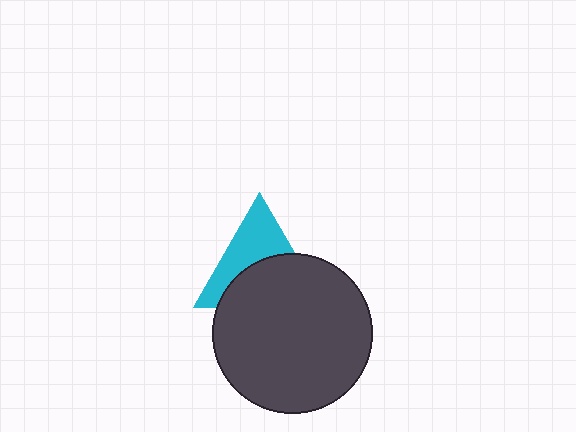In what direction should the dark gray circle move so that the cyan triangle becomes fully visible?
The dark gray circle should move down. That is the shortest direction to clear the overlap and leave the cyan triangle fully visible.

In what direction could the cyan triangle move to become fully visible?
The cyan triangle could move up. That would shift it out from behind the dark gray circle entirely.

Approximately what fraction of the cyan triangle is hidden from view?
Roughly 52% of the cyan triangle is hidden behind the dark gray circle.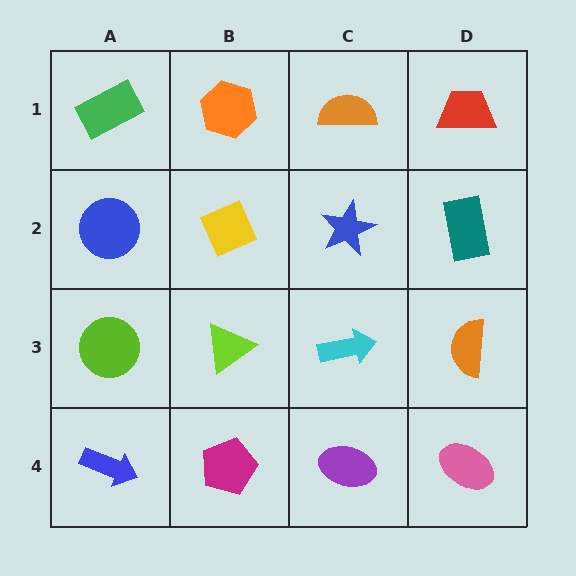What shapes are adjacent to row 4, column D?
An orange semicircle (row 3, column D), a purple ellipse (row 4, column C).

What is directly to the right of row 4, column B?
A purple ellipse.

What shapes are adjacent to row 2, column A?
A green rectangle (row 1, column A), a lime circle (row 3, column A), a yellow diamond (row 2, column B).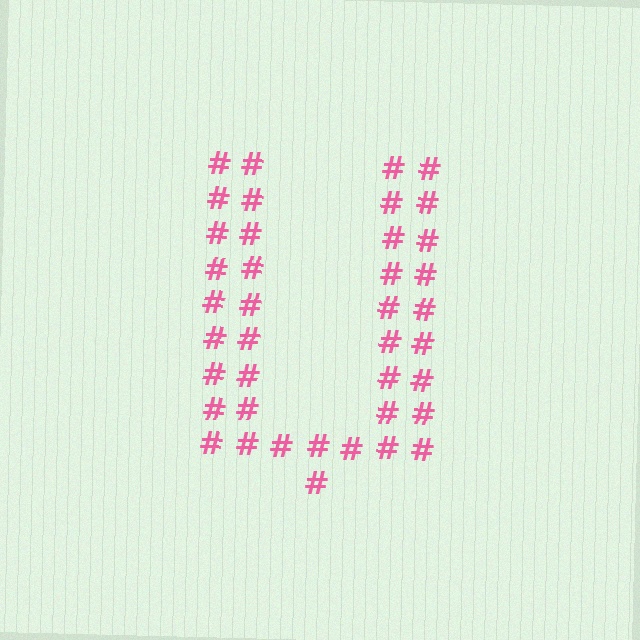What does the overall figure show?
The overall figure shows the letter U.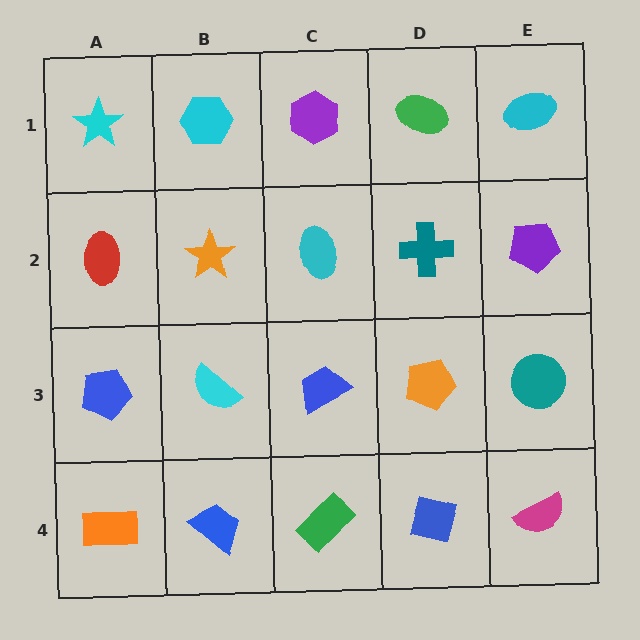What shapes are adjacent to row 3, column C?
A cyan ellipse (row 2, column C), a green rectangle (row 4, column C), a cyan semicircle (row 3, column B), an orange pentagon (row 3, column D).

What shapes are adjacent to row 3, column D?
A teal cross (row 2, column D), a blue square (row 4, column D), a blue trapezoid (row 3, column C), a teal circle (row 3, column E).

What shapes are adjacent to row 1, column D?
A teal cross (row 2, column D), a purple hexagon (row 1, column C), a cyan ellipse (row 1, column E).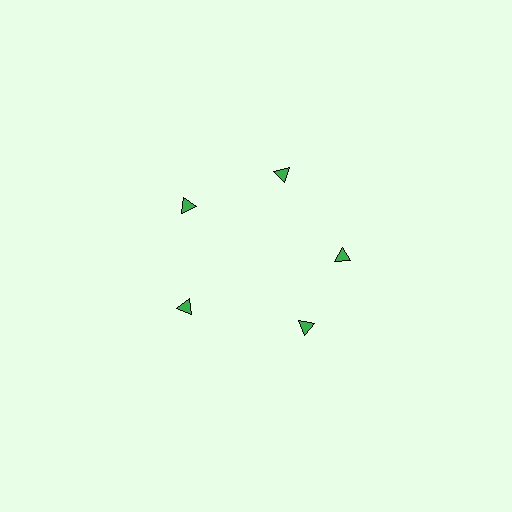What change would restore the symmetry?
The symmetry would be restored by rotating it back into even spacing with its neighbors so that all 5 triangles sit at equal angles and equal distance from the center.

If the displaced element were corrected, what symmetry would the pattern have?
It would have 5-fold rotational symmetry — the pattern would map onto itself every 72 degrees.